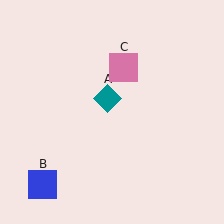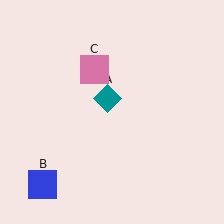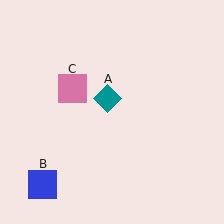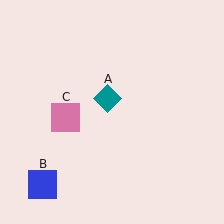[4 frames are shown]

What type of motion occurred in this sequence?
The pink square (object C) rotated counterclockwise around the center of the scene.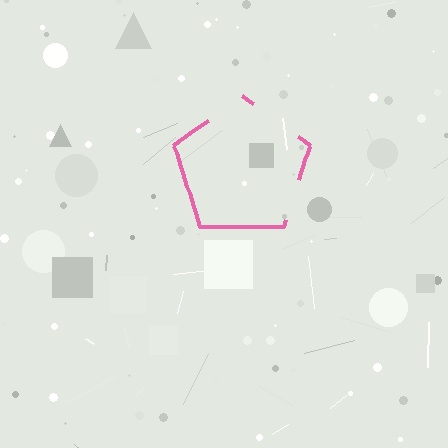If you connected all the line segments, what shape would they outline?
They would outline a pentagon.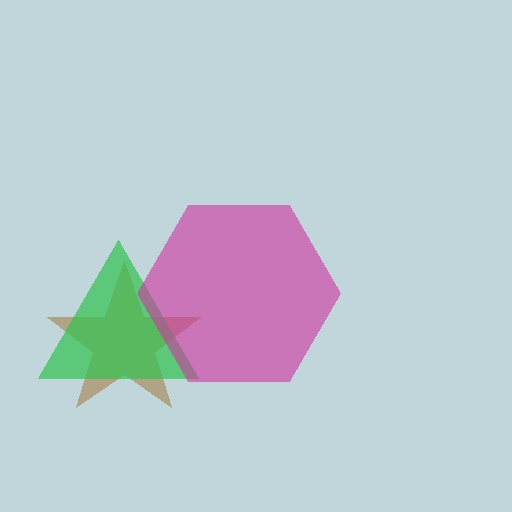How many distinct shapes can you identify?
There are 3 distinct shapes: a brown star, a green triangle, a magenta hexagon.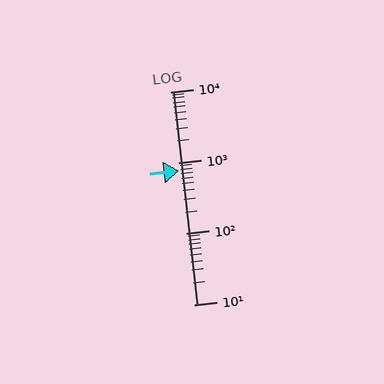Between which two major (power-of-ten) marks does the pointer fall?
The pointer is between 100 and 1000.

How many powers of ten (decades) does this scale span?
The scale spans 3 decades, from 10 to 10000.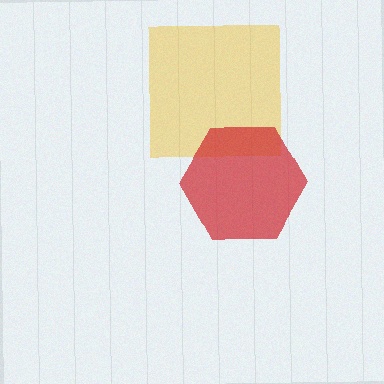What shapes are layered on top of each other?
The layered shapes are: a yellow square, a red hexagon.